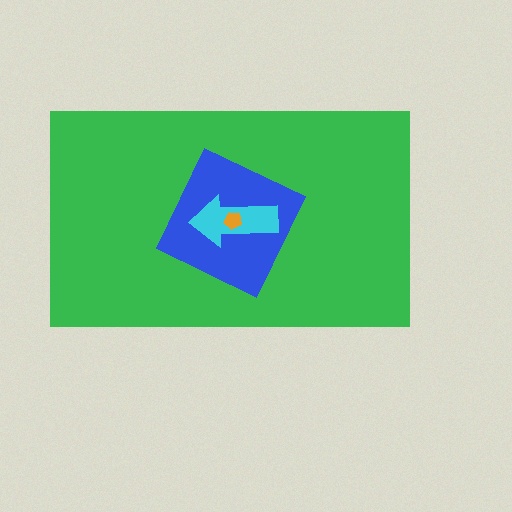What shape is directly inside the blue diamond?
The cyan arrow.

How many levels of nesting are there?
4.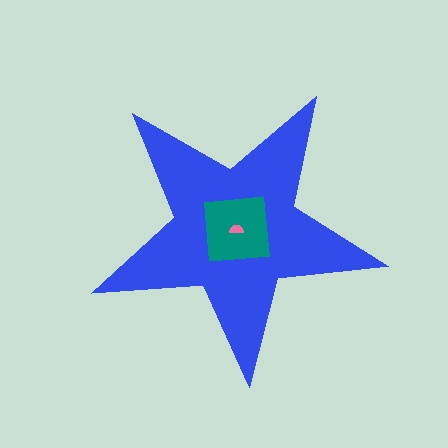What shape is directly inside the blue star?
The teal square.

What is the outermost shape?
The blue star.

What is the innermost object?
The pink semicircle.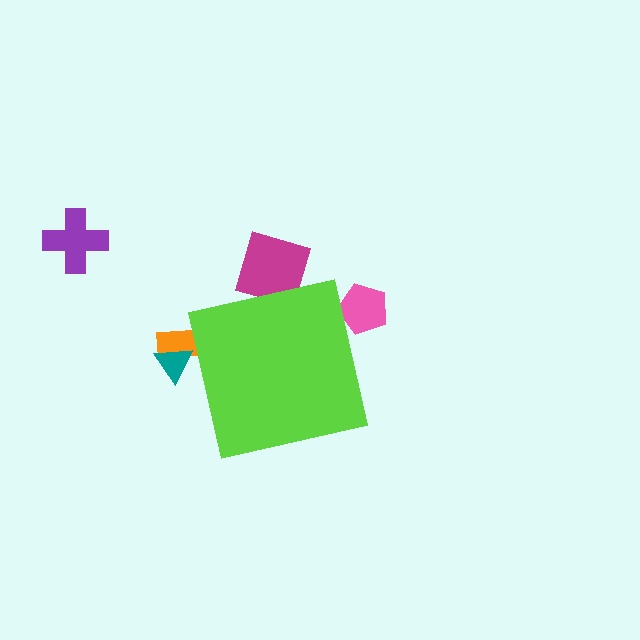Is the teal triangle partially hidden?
Yes, the teal triangle is partially hidden behind the lime square.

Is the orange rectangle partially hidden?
Yes, the orange rectangle is partially hidden behind the lime square.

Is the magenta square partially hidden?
Yes, the magenta square is partially hidden behind the lime square.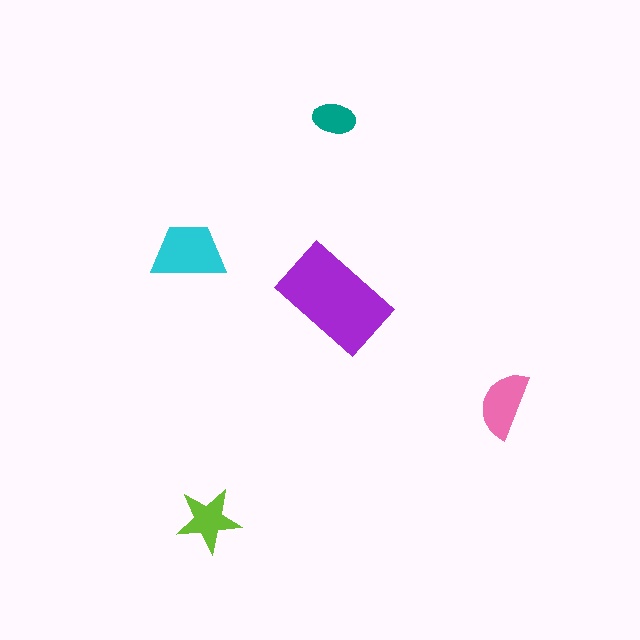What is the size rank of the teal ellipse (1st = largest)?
5th.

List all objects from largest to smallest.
The purple rectangle, the cyan trapezoid, the pink semicircle, the lime star, the teal ellipse.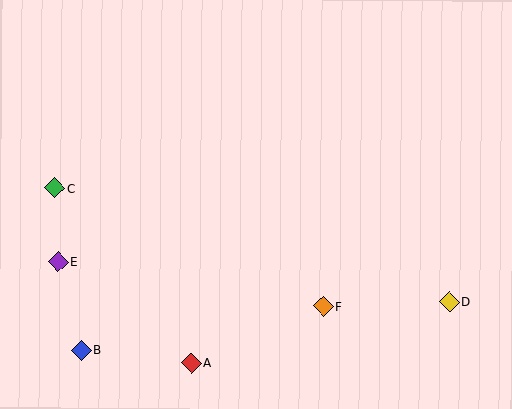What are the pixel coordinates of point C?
Point C is at (55, 188).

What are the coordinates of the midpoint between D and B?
The midpoint between D and B is at (265, 326).